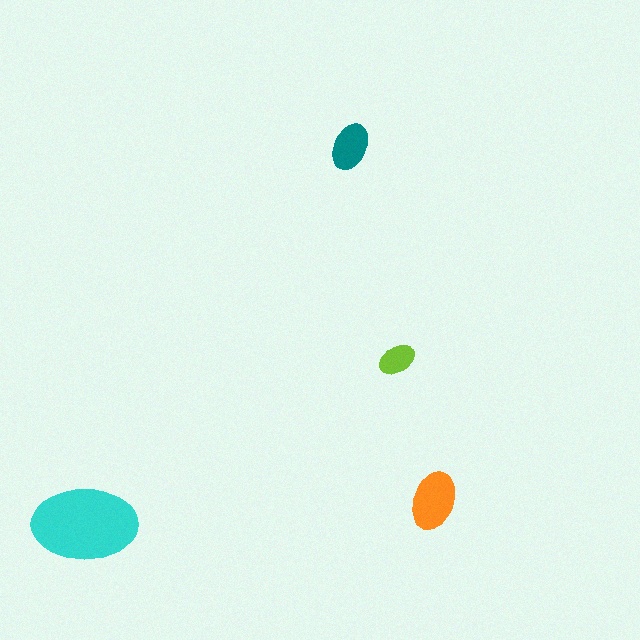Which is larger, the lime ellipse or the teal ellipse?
The teal one.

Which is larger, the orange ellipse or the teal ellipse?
The orange one.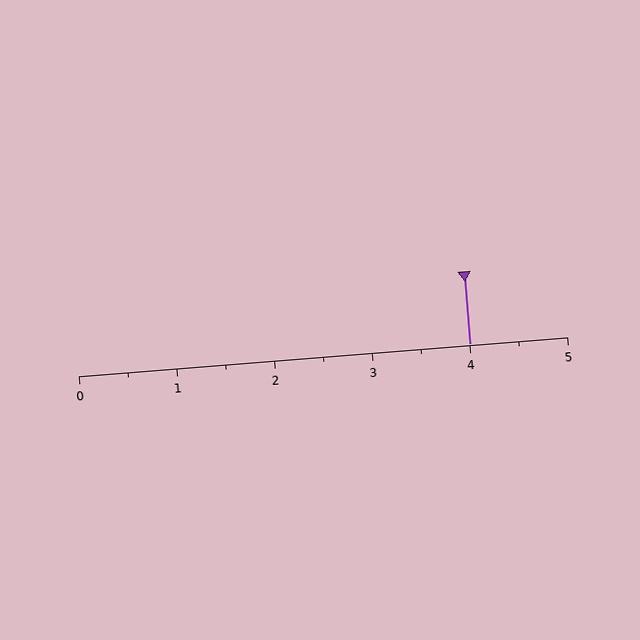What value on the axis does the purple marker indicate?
The marker indicates approximately 4.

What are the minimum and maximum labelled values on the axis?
The axis runs from 0 to 5.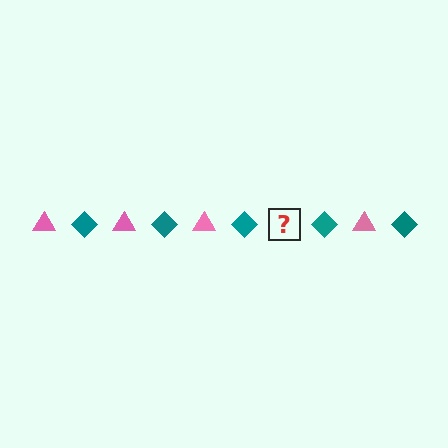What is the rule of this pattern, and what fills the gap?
The rule is that the pattern alternates between pink triangle and teal diamond. The gap should be filled with a pink triangle.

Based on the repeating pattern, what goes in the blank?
The blank should be a pink triangle.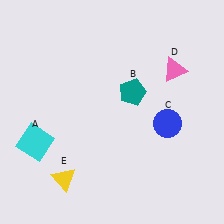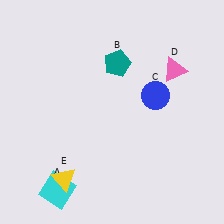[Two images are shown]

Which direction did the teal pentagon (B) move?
The teal pentagon (B) moved up.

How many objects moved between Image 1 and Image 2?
3 objects moved between the two images.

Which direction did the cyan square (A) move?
The cyan square (A) moved down.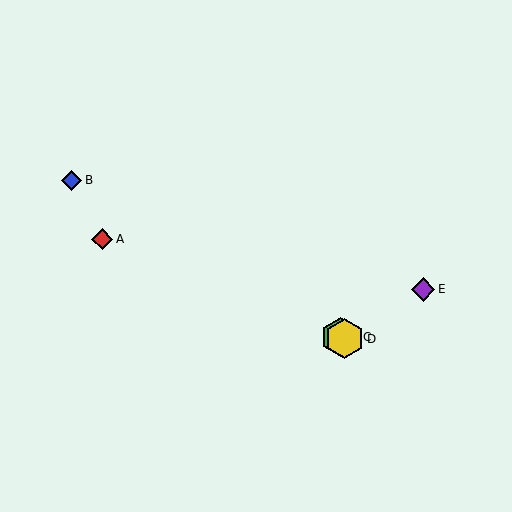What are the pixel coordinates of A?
Object A is at (102, 239).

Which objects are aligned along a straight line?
Objects A, C, D are aligned along a straight line.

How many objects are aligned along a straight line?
3 objects (A, C, D) are aligned along a straight line.